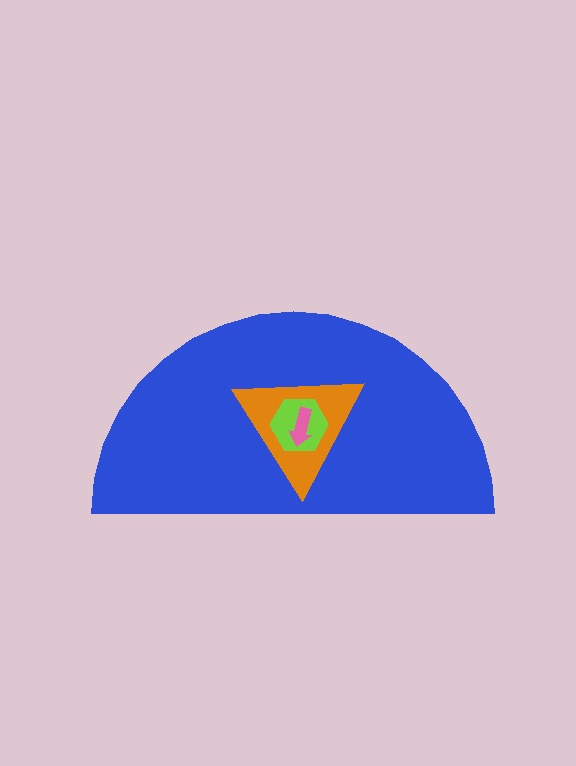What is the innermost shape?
The pink arrow.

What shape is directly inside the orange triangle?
The lime hexagon.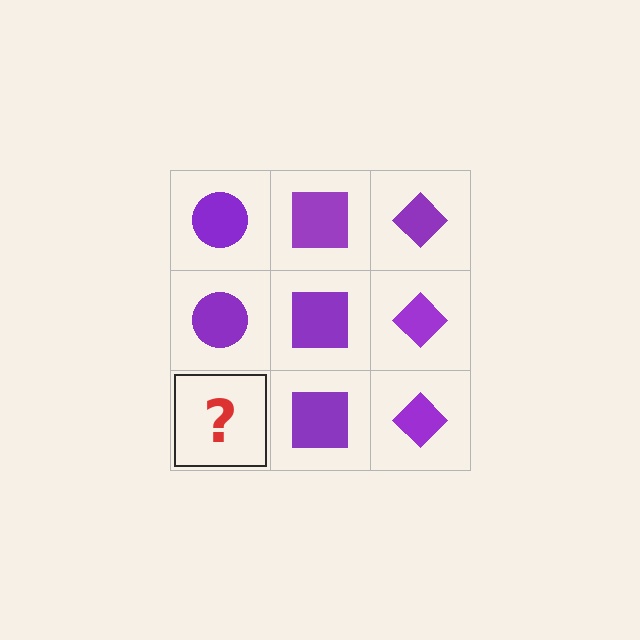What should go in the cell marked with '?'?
The missing cell should contain a purple circle.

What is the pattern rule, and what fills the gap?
The rule is that each column has a consistent shape. The gap should be filled with a purple circle.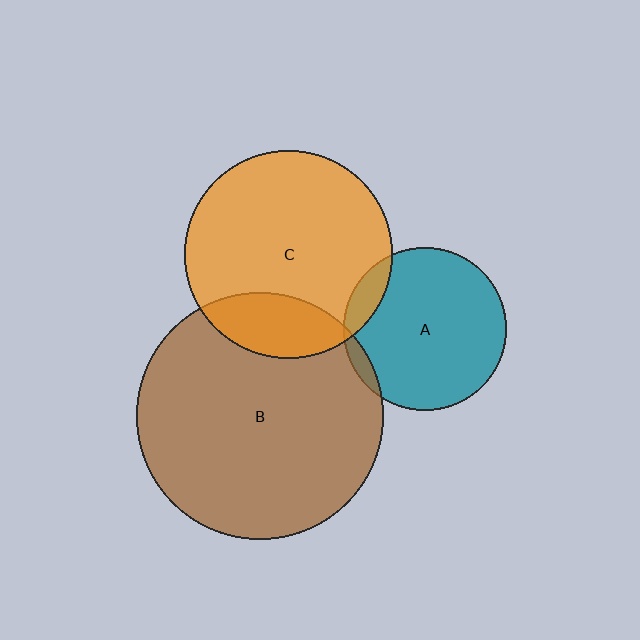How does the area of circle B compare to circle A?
Approximately 2.3 times.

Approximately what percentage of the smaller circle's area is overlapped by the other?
Approximately 5%.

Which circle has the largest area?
Circle B (brown).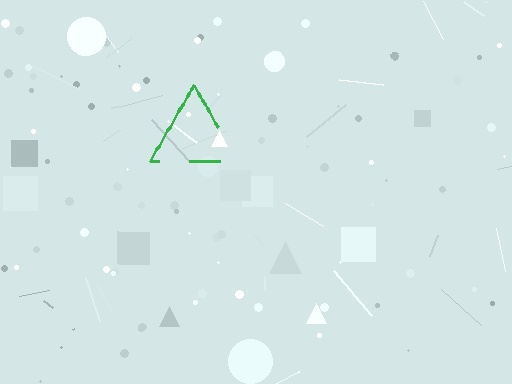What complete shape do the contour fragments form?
The contour fragments form a triangle.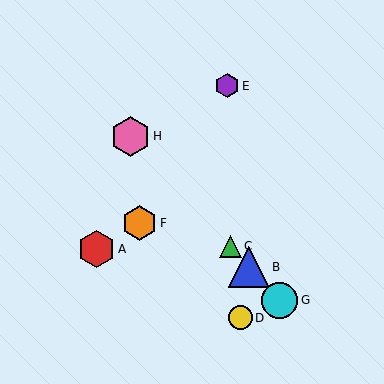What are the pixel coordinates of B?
Object B is at (249, 267).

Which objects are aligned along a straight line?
Objects B, C, G, H are aligned along a straight line.